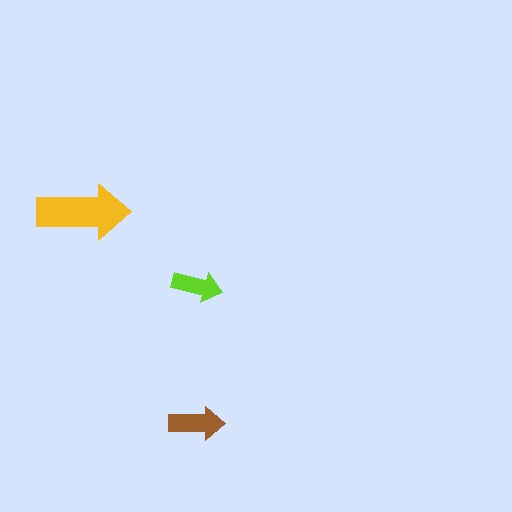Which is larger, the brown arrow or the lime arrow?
The brown one.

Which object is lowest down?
The brown arrow is bottommost.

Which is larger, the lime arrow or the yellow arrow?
The yellow one.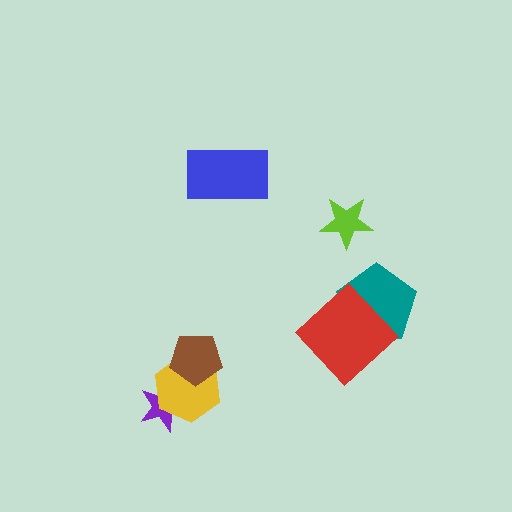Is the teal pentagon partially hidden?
Yes, it is partially covered by another shape.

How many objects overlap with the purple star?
1 object overlaps with the purple star.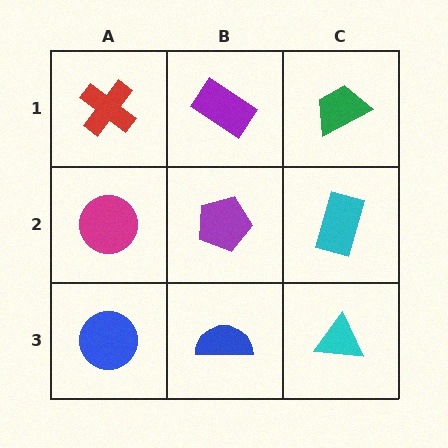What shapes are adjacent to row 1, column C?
A cyan rectangle (row 2, column C), a purple rectangle (row 1, column B).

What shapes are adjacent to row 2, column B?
A purple rectangle (row 1, column B), a blue semicircle (row 3, column B), a magenta circle (row 2, column A), a cyan rectangle (row 2, column C).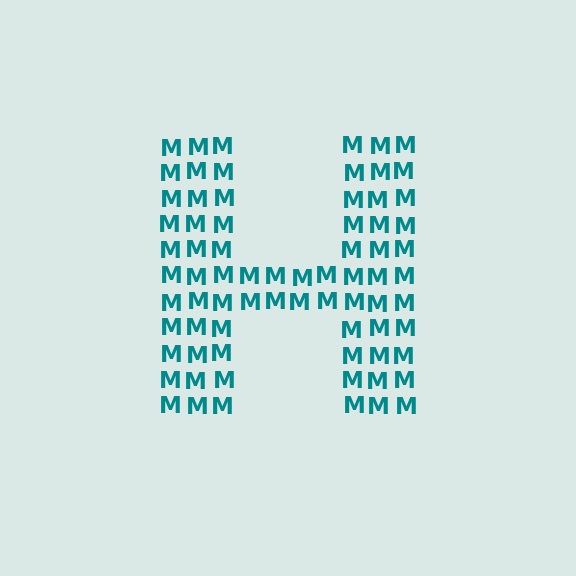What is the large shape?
The large shape is the letter H.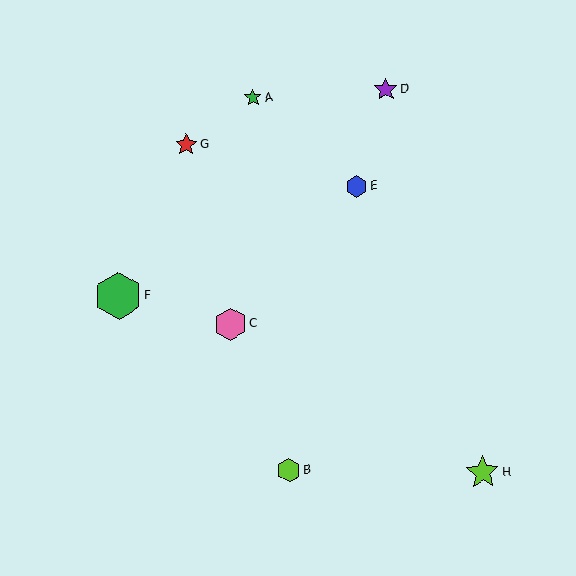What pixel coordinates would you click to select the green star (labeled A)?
Click at (253, 97) to select the green star A.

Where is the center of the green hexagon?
The center of the green hexagon is at (118, 296).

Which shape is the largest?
The green hexagon (labeled F) is the largest.